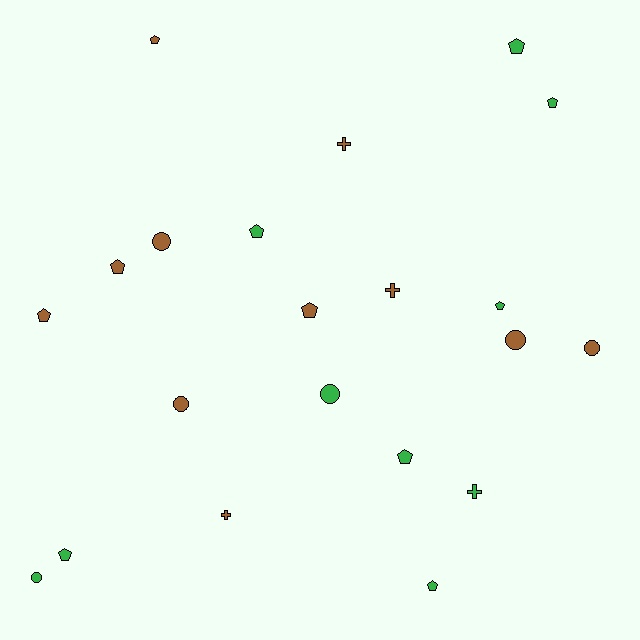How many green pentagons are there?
There are 7 green pentagons.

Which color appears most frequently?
Brown, with 11 objects.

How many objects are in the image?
There are 21 objects.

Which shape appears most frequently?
Pentagon, with 11 objects.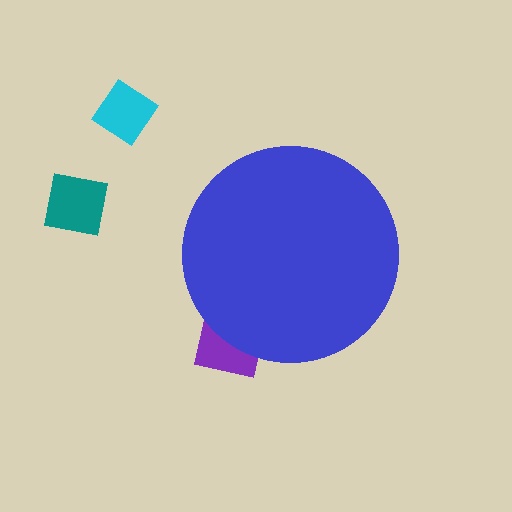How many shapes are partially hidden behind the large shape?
1 shape is partially hidden.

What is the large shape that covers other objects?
A blue circle.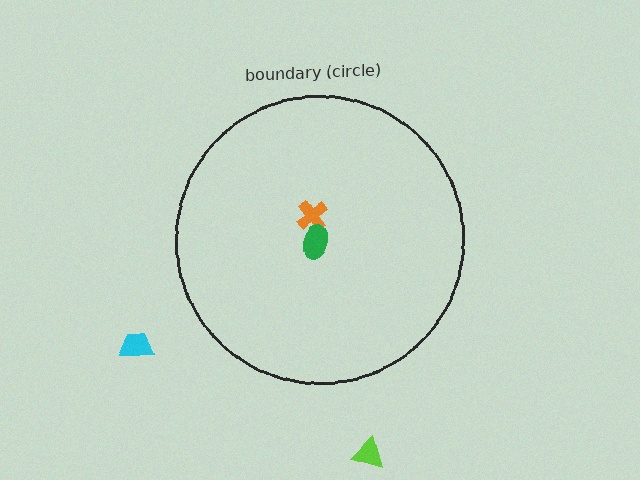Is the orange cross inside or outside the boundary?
Inside.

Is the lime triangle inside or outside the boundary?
Outside.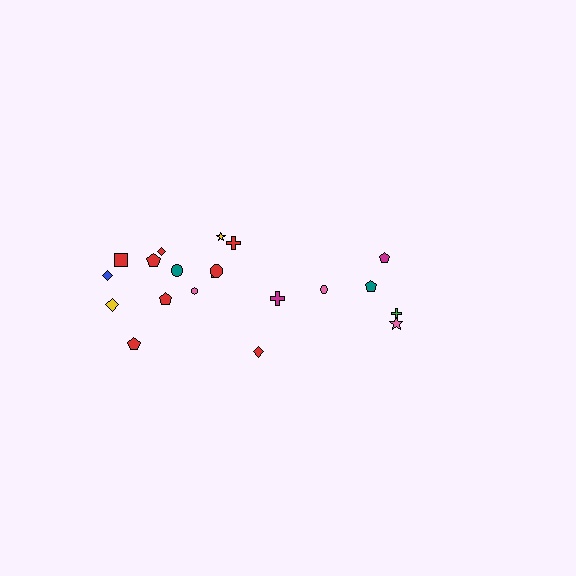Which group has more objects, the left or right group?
The left group.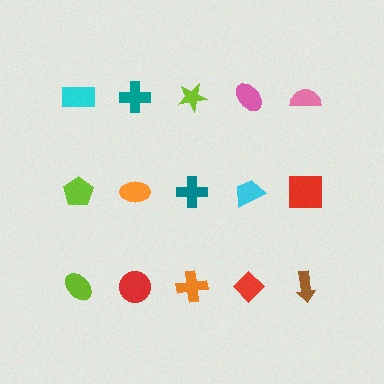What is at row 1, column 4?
A pink ellipse.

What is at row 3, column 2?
A red circle.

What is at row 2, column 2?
An orange ellipse.